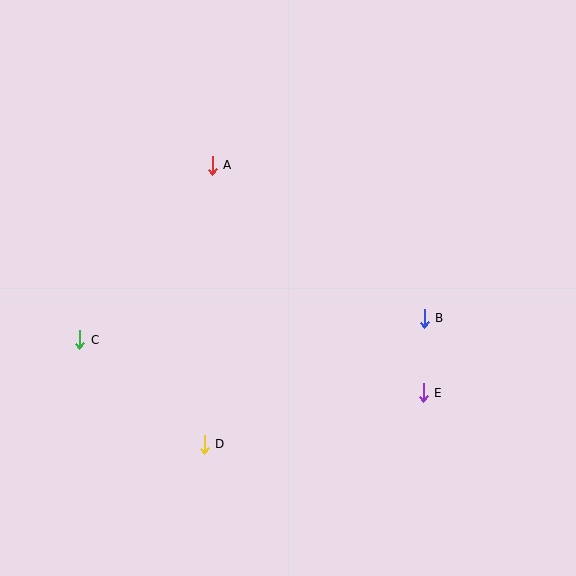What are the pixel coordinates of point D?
Point D is at (204, 444).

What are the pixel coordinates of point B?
Point B is at (424, 318).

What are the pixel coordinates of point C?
Point C is at (80, 340).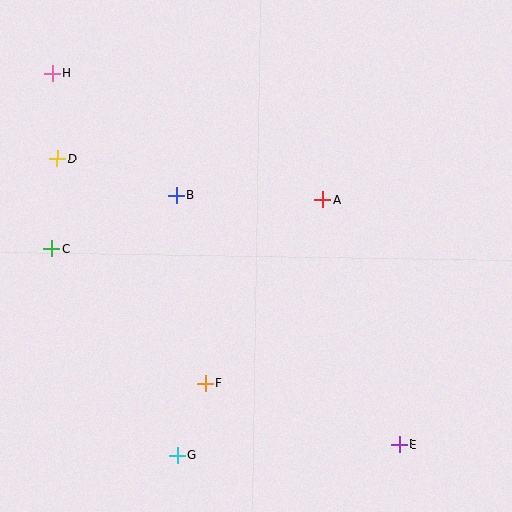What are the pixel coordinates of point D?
Point D is at (57, 159).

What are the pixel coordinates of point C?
Point C is at (52, 248).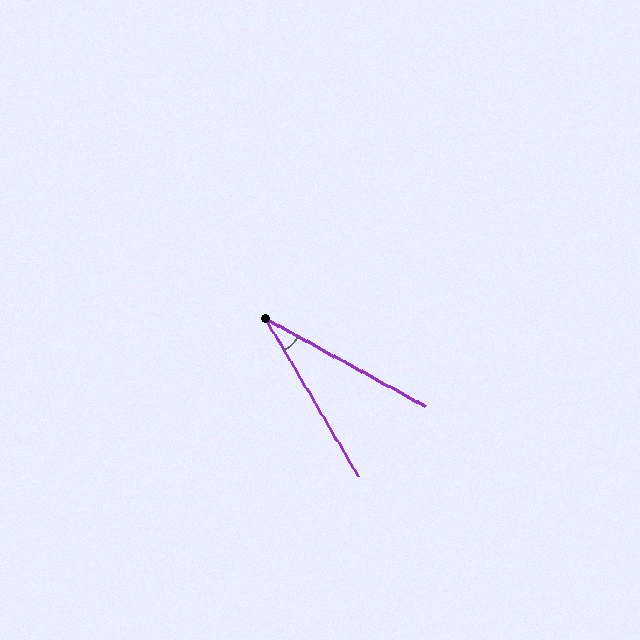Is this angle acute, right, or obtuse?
It is acute.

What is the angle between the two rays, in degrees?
Approximately 31 degrees.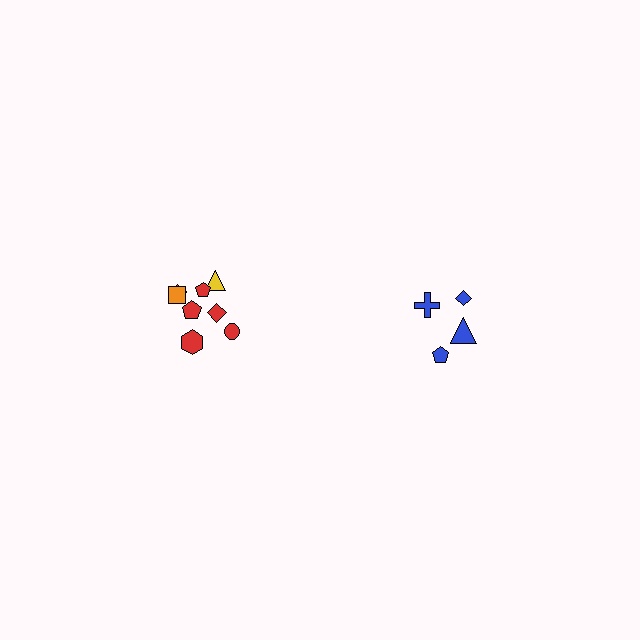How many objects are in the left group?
There are 8 objects.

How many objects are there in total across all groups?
There are 12 objects.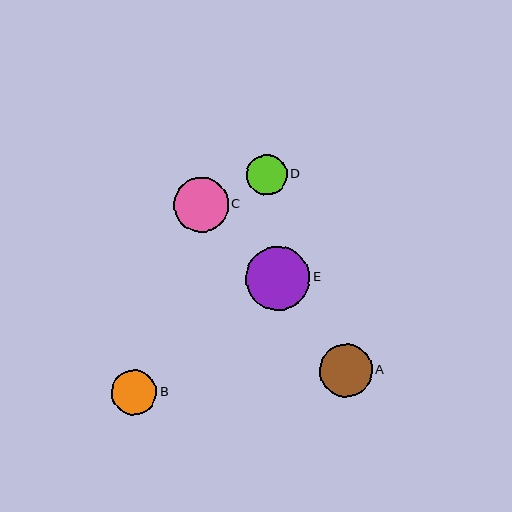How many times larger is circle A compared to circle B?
Circle A is approximately 1.2 times the size of circle B.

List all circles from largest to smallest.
From largest to smallest: E, C, A, B, D.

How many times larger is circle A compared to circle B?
Circle A is approximately 1.2 times the size of circle B.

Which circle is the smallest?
Circle D is the smallest with a size of approximately 40 pixels.